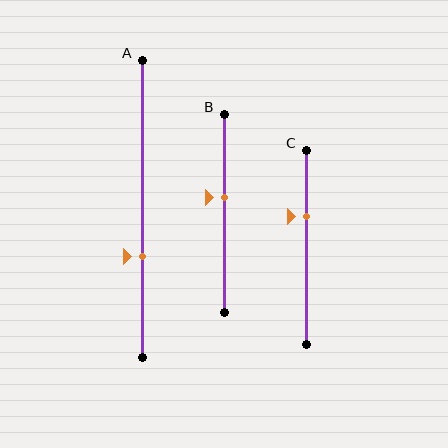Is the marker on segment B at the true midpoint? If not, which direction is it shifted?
No, the marker on segment B is shifted upward by about 8% of the segment length.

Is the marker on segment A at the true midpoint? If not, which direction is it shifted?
No, the marker on segment A is shifted downward by about 16% of the segment length.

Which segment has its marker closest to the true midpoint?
Segment B has its marker closest to the true midpoint.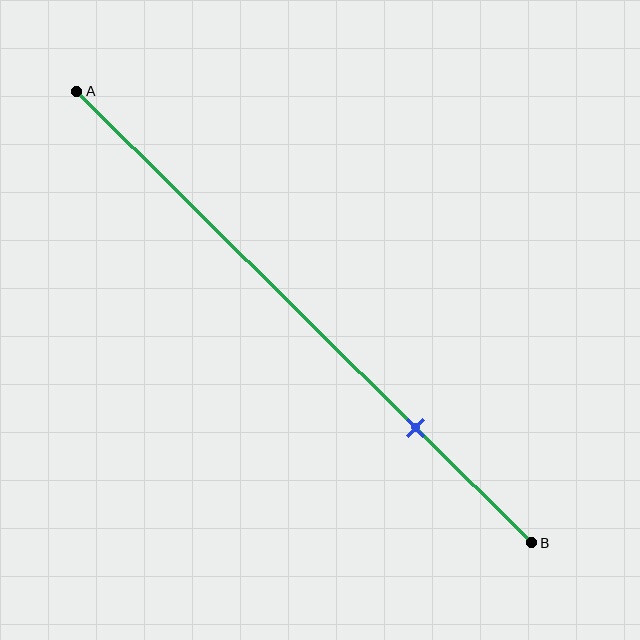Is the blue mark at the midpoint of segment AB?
No, the mark is at about 75% from A, not at the 50% midpoint.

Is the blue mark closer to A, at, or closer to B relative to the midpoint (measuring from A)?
The blue mark is closer to point B than the midpoint of segment AB.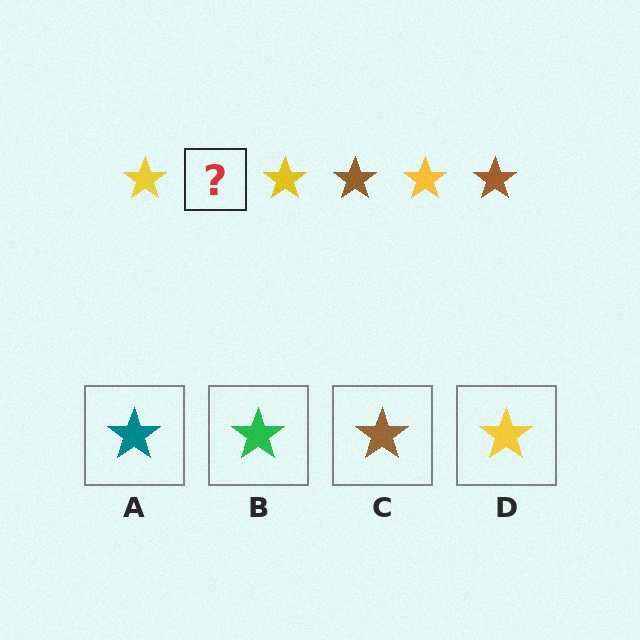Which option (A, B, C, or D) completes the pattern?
C.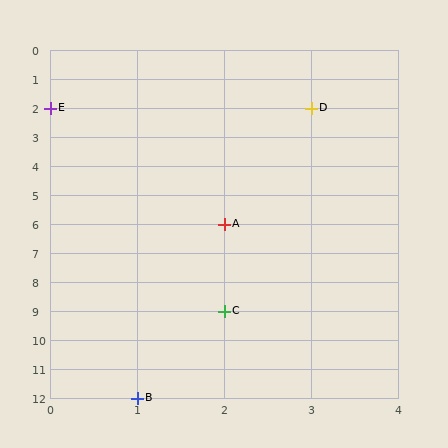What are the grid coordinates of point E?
Point E is at grid coordinates (0, 2).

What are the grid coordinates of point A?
Point A is at grid coordinates (2, 6).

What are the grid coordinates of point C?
Point C is at grid coordinates (2, 9).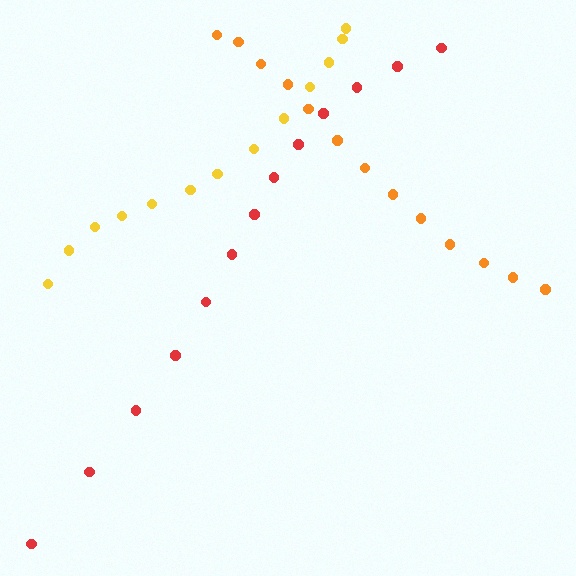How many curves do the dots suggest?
There are 3 distinct paths.